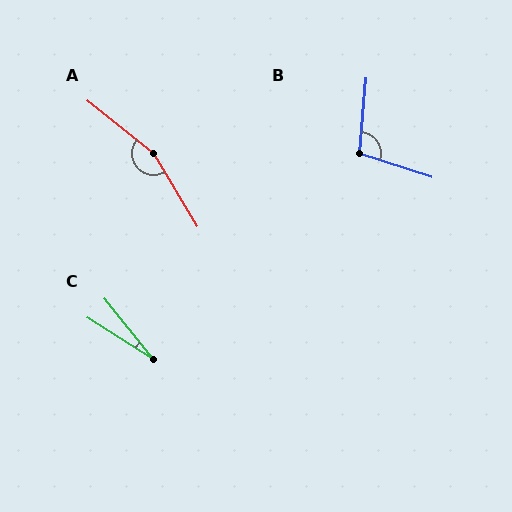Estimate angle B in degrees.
Approximately 103 degrees.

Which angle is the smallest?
C, at approximately 19 degrees.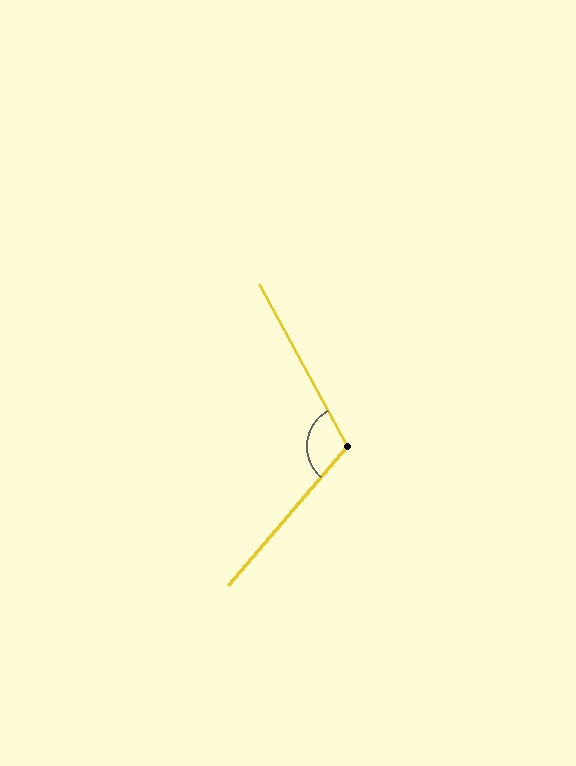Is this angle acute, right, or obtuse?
It is obtuse.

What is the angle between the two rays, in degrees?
Approximately 111 degrees.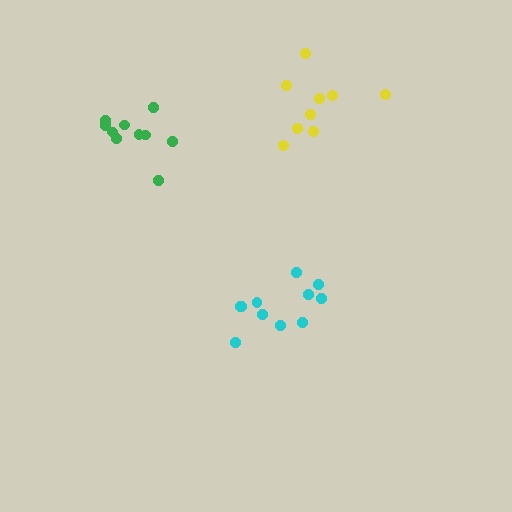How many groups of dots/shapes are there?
There are 3 groups.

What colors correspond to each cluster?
The clusters are colored: yellow, cyan, green.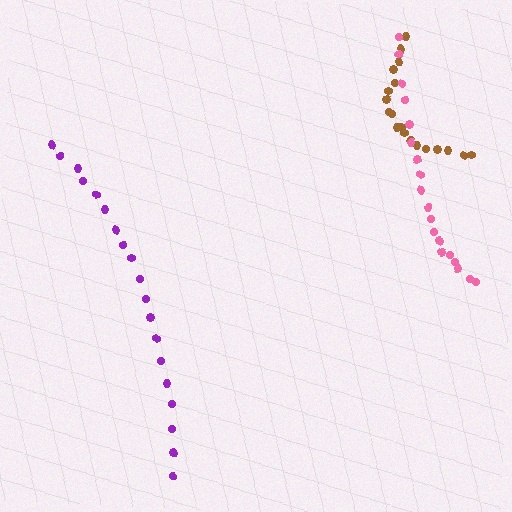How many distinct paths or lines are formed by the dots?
There are 3 distinct paths.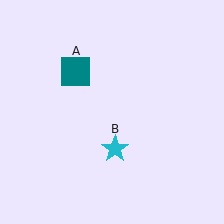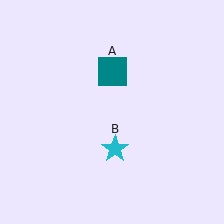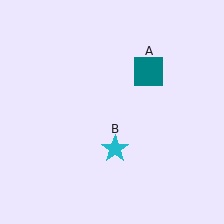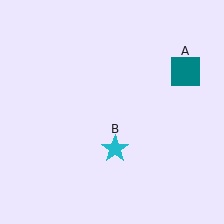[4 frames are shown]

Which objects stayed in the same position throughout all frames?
Cyan star (object B) remained stationary.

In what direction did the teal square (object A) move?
The teal square (object A) moved right.